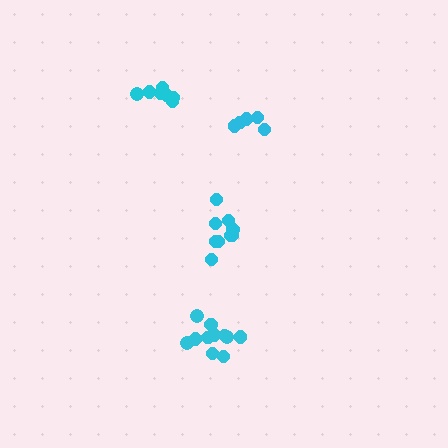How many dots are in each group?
Group 1: 9 dots, Group 2: 7 dots, Group 3: 11 dots, Group 4: 5 dots (32 total).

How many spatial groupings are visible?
There are 4 spatial groupings.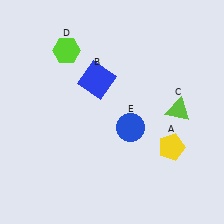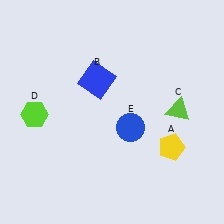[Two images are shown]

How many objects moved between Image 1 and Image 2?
1 object moved between the two images.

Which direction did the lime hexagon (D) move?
The lime hexagon (D) moved down.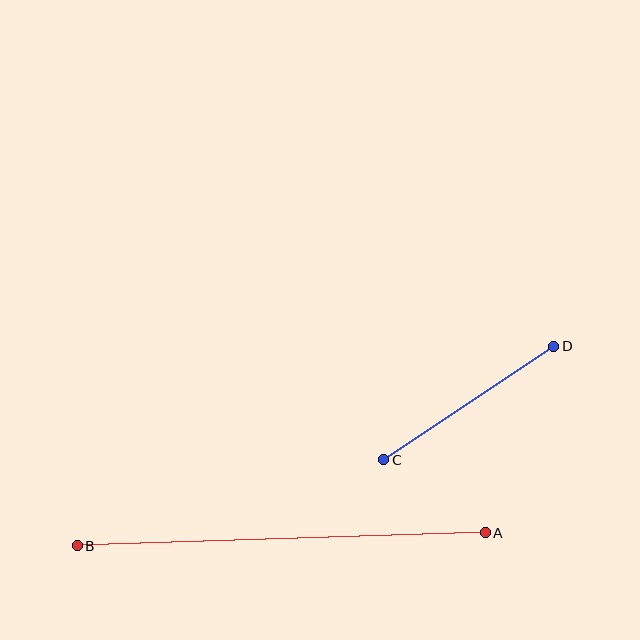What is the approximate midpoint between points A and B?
The midpoint is at approximately (281, 539) pixels.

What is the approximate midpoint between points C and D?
The midpoint is at approximately (469, 403) pixels.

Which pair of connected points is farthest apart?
Points A and B are farthest apart.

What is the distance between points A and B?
The distance is approximately 408 pixels.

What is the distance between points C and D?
The distance is approximately 204 pixels.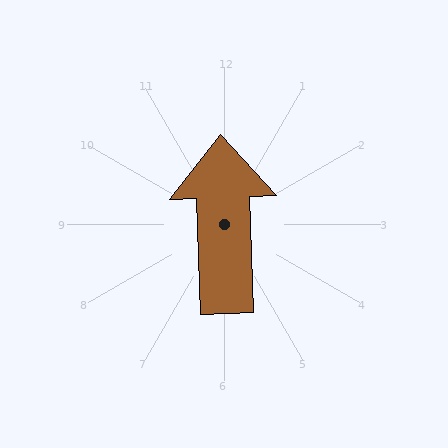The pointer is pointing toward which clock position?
Roughly 12 o'clock.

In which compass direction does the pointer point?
North.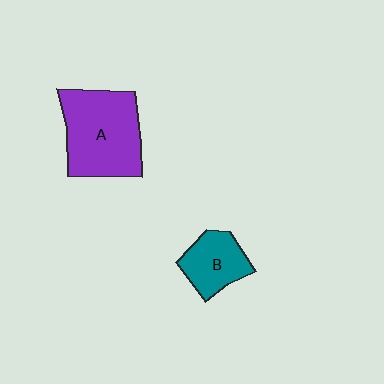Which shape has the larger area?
Shape A (purple).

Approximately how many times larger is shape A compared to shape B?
Approximately 2.0 times.